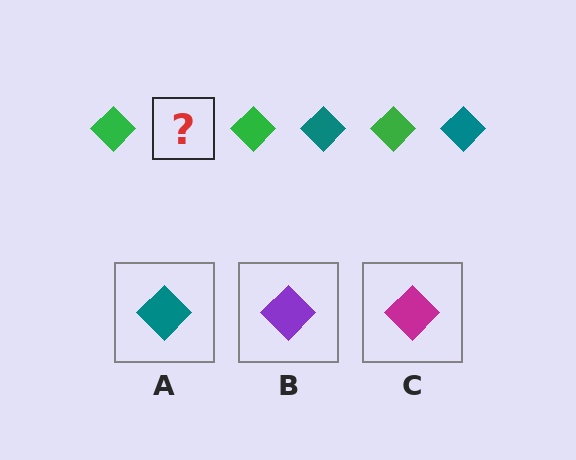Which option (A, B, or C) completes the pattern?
A.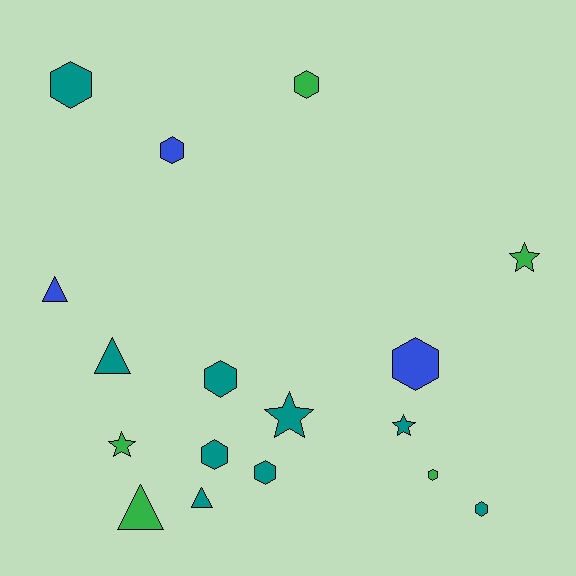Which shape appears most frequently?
Hexagon, with 9 objects.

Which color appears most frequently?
Teal, with 9 objects.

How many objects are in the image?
There are 17 objects.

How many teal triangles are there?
There are 2 teal triangles.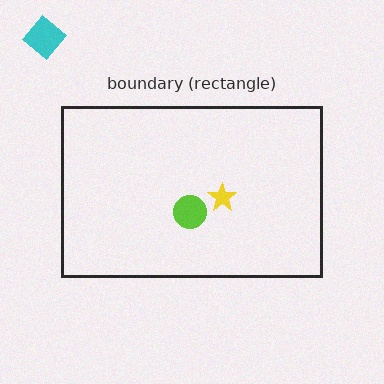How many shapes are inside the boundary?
2 inside, 1 outside.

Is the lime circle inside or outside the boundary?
Inside.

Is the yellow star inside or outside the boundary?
Inside.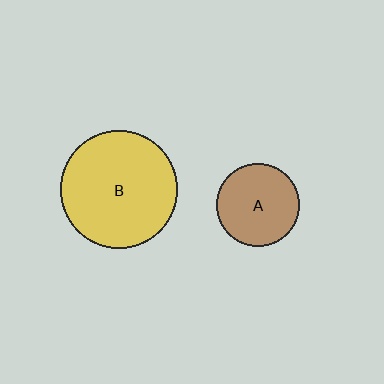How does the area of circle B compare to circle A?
Approximately 2.0 times.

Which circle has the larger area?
Circle B (yellow).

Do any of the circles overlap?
No, none of the circles overlap.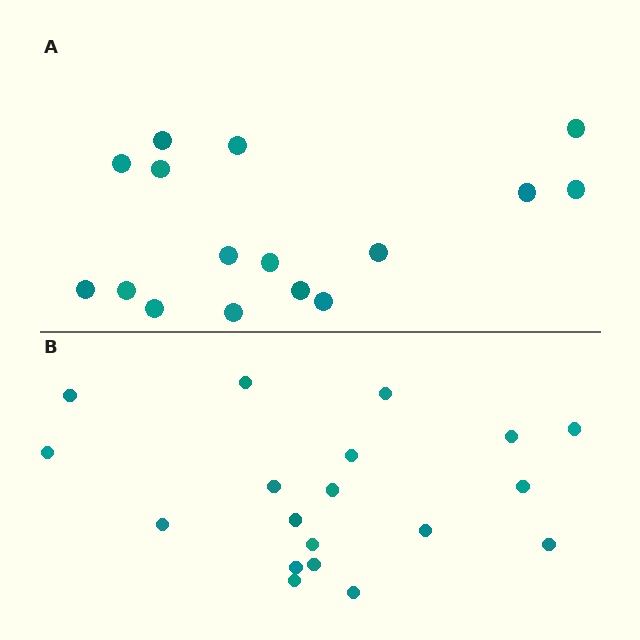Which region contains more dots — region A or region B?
Region B (the bottom region) has more dots.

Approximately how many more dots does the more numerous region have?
Region B has just a few more — roughly 2 or 3 more dots than region A.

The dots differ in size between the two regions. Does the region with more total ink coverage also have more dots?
No. Region A has more total ink coverage because its dots are larger, but region B actually contains more individual dots. Total area can be misleading — the number of items is what matters here.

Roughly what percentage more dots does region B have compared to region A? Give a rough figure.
About 20% more.